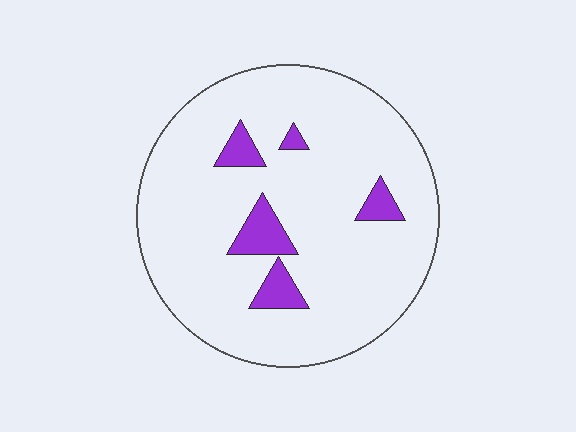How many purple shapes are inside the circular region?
5.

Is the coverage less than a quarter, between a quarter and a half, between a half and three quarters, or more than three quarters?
Less than a quarter.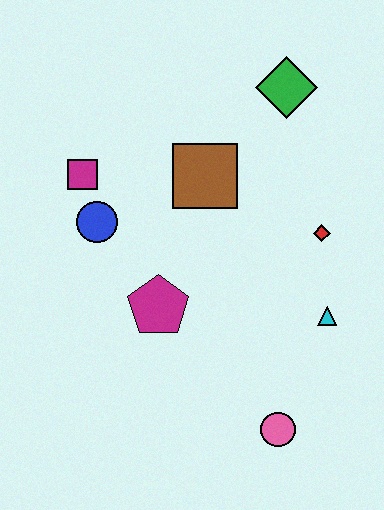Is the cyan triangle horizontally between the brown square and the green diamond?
No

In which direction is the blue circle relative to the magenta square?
The blue circle is below the magenta square.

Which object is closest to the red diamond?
The cyan triangle is closest to the red diamond.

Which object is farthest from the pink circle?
The green diamond is farthest from the pink circle.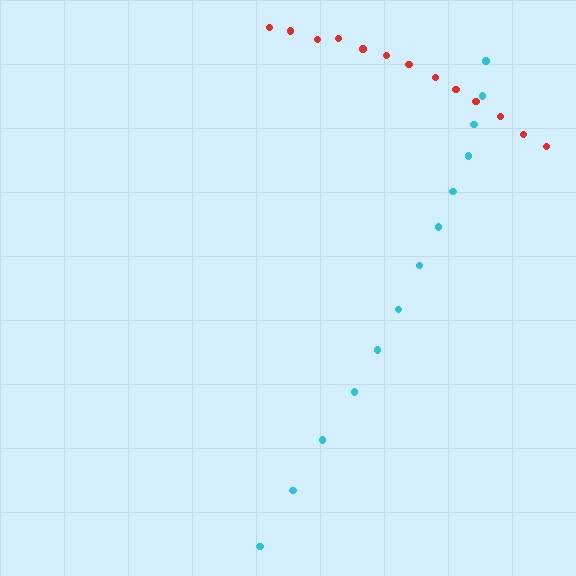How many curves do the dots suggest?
There are 2 distinct paths.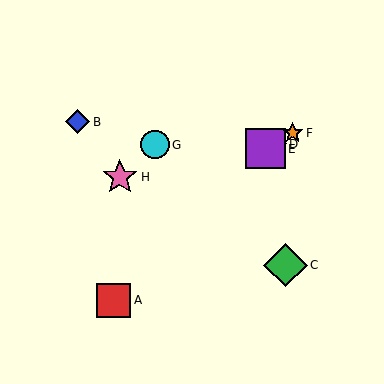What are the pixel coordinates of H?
Object H is at (120, 177).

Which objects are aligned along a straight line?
Objects D, E, F are aligned along a straight line.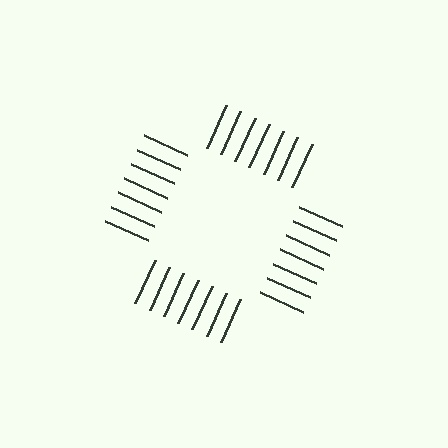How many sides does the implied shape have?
4 sides — the line-ends trace a square.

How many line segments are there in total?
28 — 7 along each of the 4 edges.